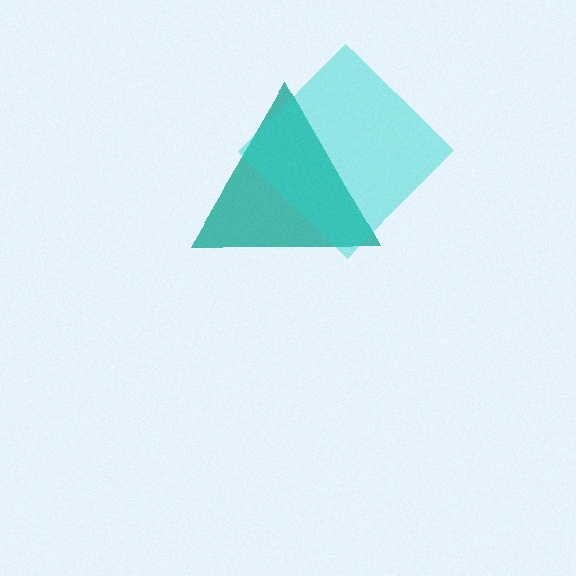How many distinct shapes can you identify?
There are 2 distinct shapes: a teal triangle, a cyan diamond.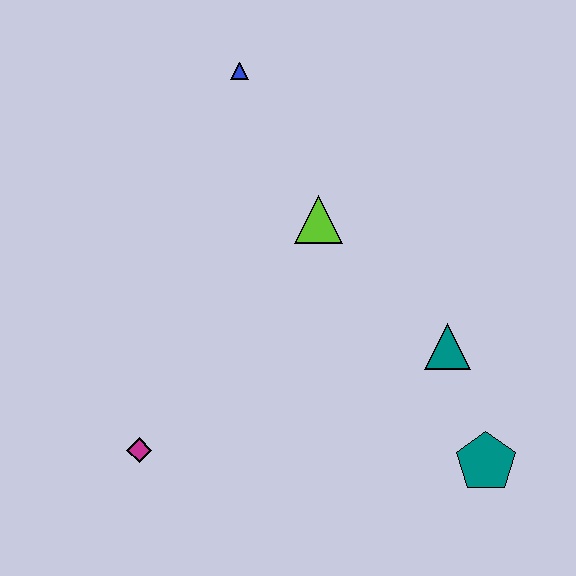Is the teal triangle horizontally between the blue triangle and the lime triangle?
No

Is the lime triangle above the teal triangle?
Yes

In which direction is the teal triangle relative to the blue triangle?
The teal triangle is below the blue triangle.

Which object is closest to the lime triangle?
The blue triangle is closest to the lime triangle.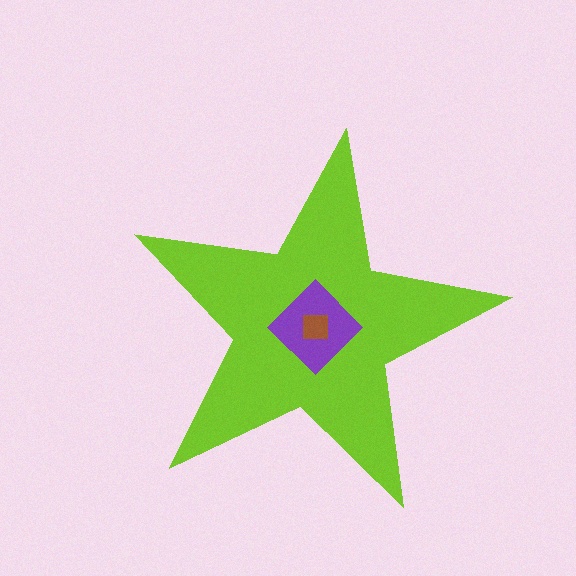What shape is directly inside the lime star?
The purple diamond.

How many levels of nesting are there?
3.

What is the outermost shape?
The lime star.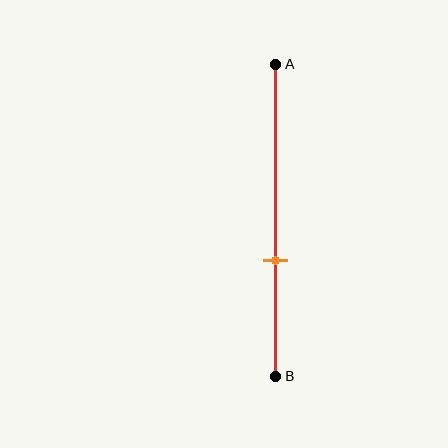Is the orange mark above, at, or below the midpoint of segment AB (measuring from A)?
The orange mark is below the midpoint of segment AB.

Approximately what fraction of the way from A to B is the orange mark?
The orange mark is approximately 65% of the way from A to B.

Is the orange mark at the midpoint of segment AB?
No, the mark is at about 65% from A, not at the 50% midpoint.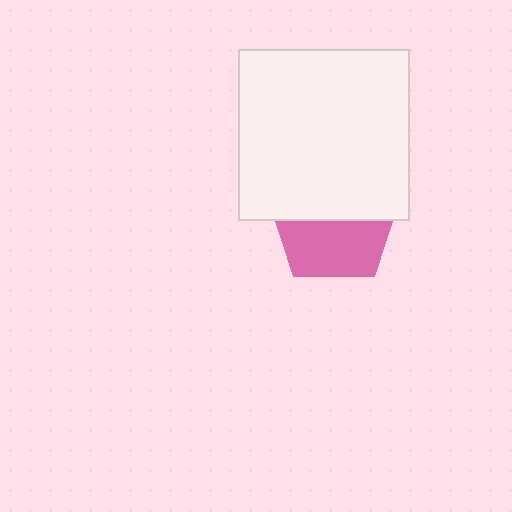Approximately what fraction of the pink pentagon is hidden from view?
Roughly 51% of the pink pentagon is hidden behind the white square.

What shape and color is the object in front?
The object in front is a white square.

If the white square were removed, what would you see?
You would see the complete pink pentagon.